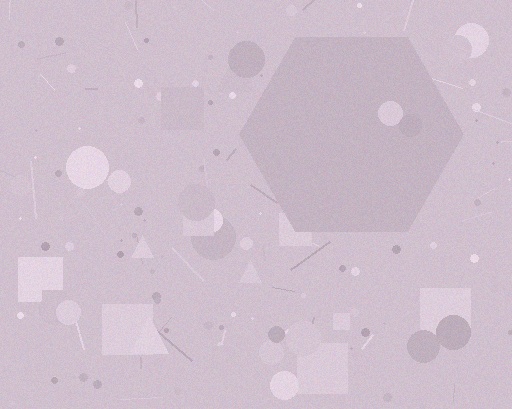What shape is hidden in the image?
A hexagon is hidden in the image.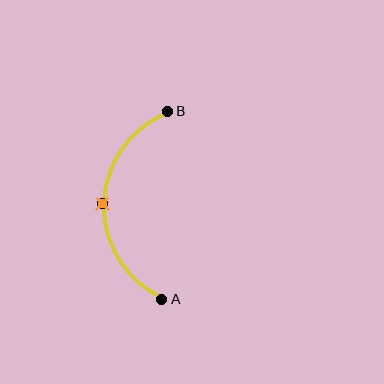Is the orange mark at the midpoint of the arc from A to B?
Yes. The orange mark lies on the arc at equal arc-length from both A and B — it is the arc midpoint.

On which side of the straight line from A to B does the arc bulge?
The arc bulges to the left of the straight line connecting A and B.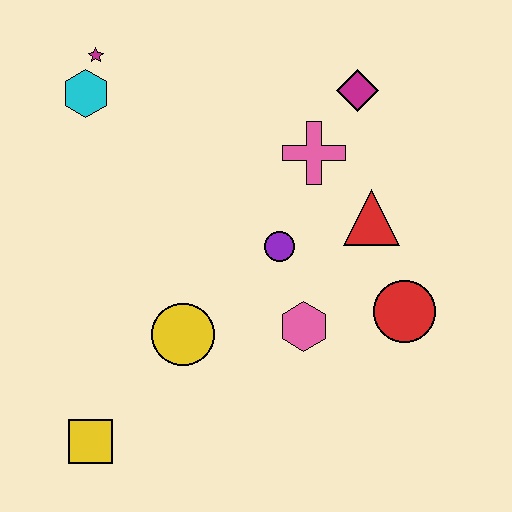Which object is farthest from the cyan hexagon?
The red circle is farthest from the cyan hexagon.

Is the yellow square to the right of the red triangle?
No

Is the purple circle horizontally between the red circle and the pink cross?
No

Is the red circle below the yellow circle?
No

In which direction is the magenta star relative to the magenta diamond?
The magenta star is to the left of the magenta diamond.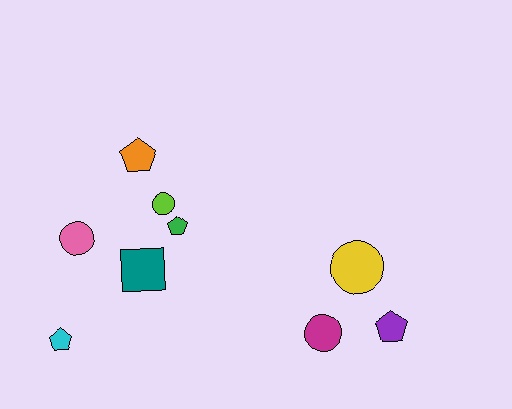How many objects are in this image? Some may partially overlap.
There are 9 objects.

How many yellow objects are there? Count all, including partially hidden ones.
There is 1 yellow object.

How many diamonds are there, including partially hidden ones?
There are no diamonds.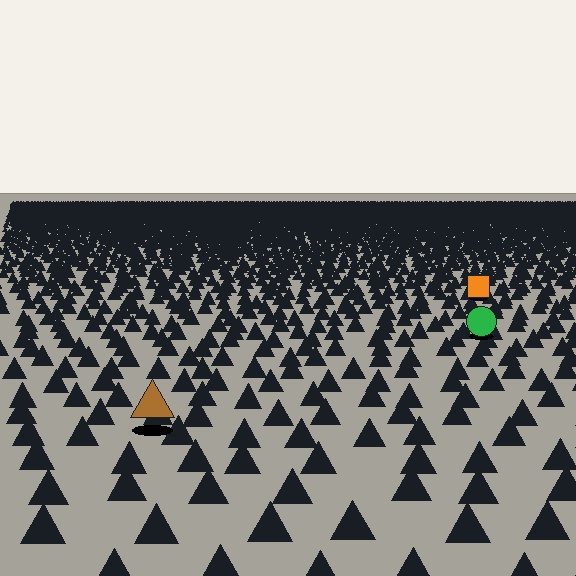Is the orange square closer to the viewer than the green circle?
No. The green circle is closer — you can tell from the texture gradient: the ground texture is coarser near it.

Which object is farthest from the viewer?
The orange square is farthest from the viewer. It appears smaller and the ground texture around it is denser.